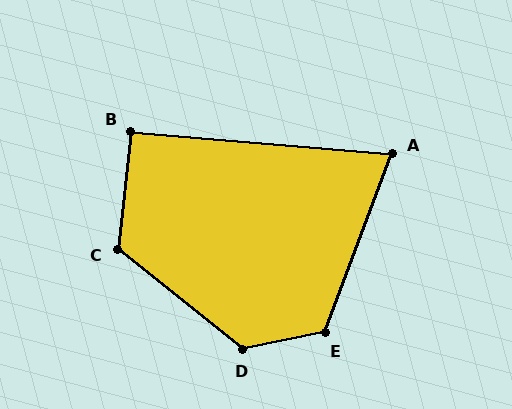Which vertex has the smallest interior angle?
A, at approximately 74 degrees.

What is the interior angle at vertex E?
Approximately 122 degrees (obtuse).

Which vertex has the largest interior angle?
D, at approximately 130 degrees.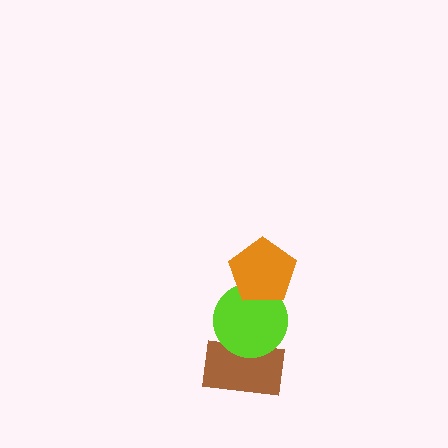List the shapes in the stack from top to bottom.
From top to bottom: the orange pentagon, the lime circle, the brown rectangle.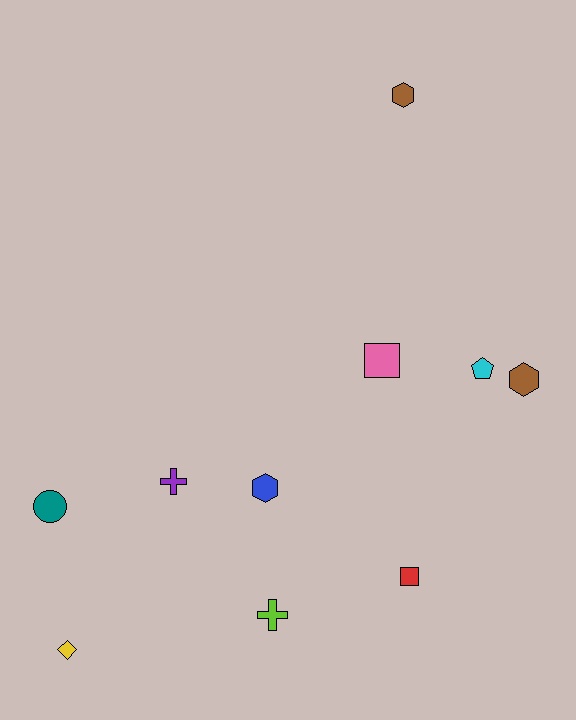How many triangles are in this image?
There are no triangles.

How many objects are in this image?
There are 10 objects.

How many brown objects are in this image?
There are 2 brown objects.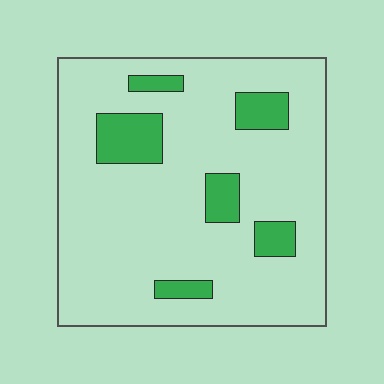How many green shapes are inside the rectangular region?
6.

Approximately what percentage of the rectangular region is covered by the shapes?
Approximately 15%.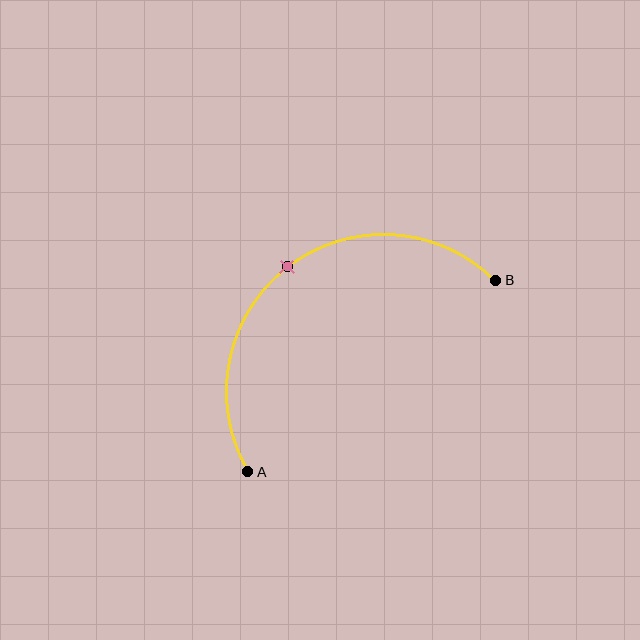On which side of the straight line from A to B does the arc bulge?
The arc bulges above and to the left of the straight line connecting A and B.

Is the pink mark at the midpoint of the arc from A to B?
Yes. The pink mark lies on the arc at equal arc-length from both A and B — it is the arc midpoint.